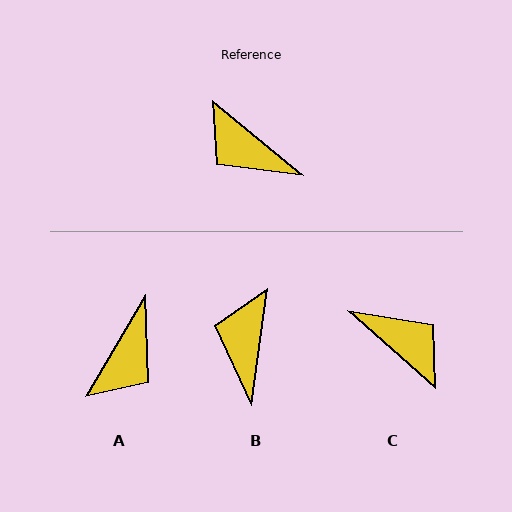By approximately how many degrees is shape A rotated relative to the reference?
Approximately 99 degrees counter-clockwise.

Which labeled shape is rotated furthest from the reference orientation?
C, about 178 degrees away.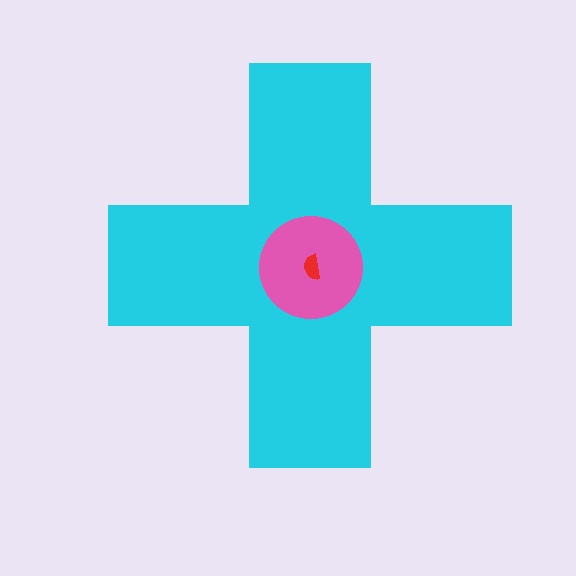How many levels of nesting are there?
3.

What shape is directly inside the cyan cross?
The pink circle.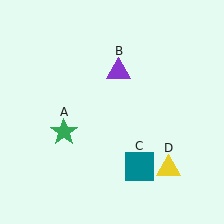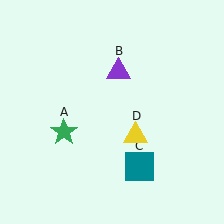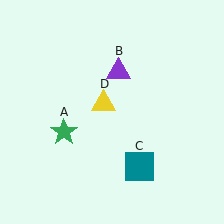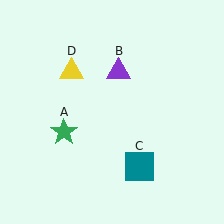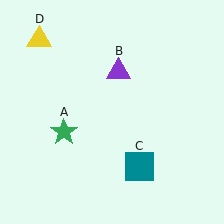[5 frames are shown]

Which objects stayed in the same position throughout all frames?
Green star (object A) and purple triangle (object B) and teal square (object C) remained stationary.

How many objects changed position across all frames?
1 object changed position: yellow triangle (object D).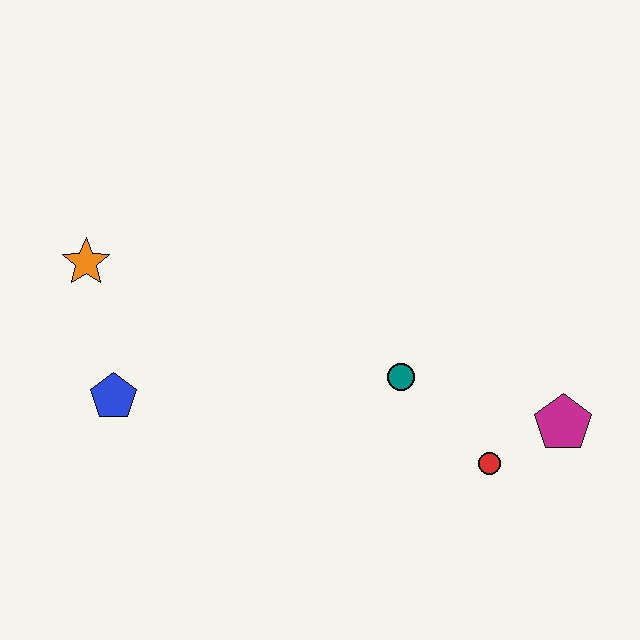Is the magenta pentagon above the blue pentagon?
No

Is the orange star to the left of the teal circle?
Yes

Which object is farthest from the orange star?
The magenta pentagon is farthest from the orange star.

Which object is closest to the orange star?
The blue pentagon is closest to the orange star.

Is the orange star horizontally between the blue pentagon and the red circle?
No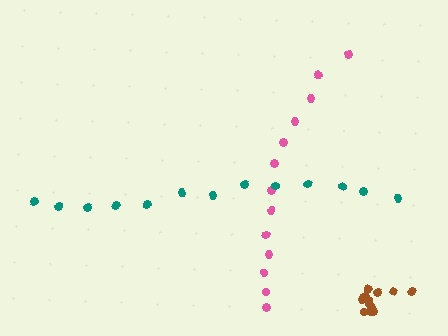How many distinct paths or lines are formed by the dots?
There are 3 distinct paths.